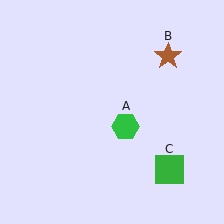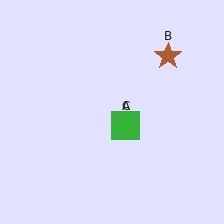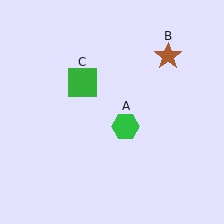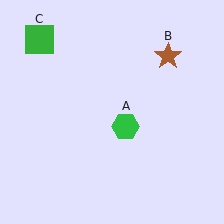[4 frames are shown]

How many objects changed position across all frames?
1 object changed position: green square (object C).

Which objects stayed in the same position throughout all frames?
Green hexagon (object A) and brown star (object B) remained stationary.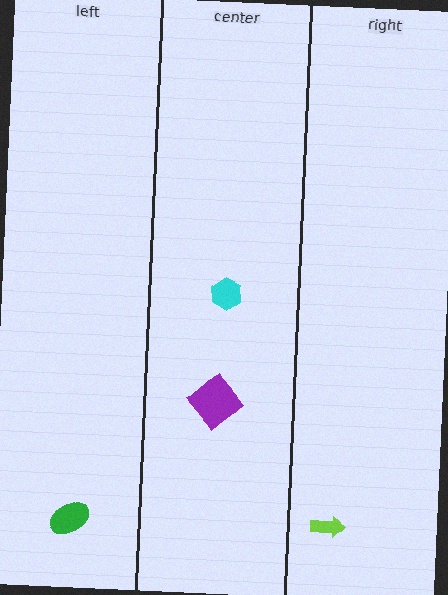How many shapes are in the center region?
2.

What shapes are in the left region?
The green ellipse.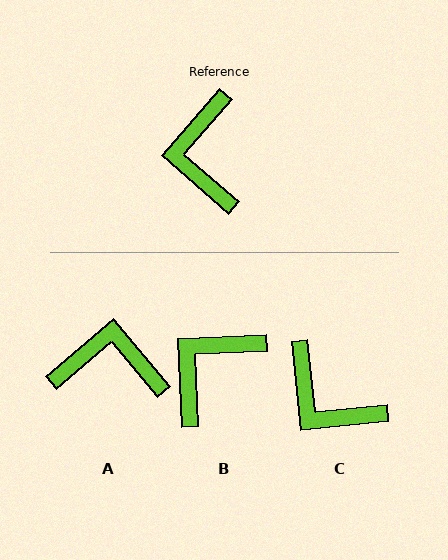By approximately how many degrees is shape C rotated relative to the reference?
Approximately 47 degrees counter-clockwise.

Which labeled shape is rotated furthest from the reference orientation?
A, about 99 degrees away.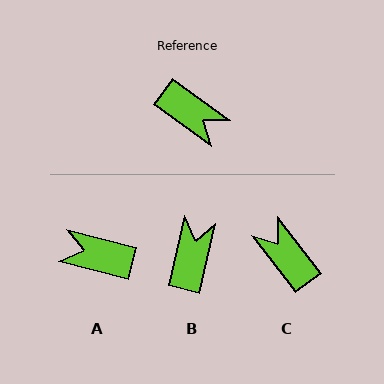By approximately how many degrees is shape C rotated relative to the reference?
Approximately 163 degrees counter-clockwise.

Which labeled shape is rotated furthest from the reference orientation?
C, about 163 degrees away.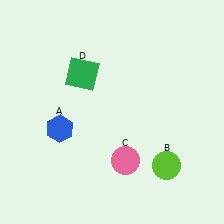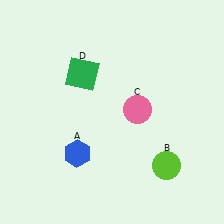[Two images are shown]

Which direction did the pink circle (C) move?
The pink circle (C) moved up.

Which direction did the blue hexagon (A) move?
The blue hexagon (A) moved down.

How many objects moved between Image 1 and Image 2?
2 objects moved between the two images.